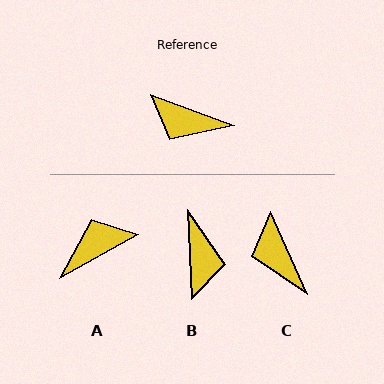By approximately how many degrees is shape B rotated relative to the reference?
Approximately 113 degrees counter-clockwise.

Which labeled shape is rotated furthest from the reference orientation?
A, about 131 degrees away.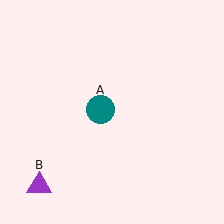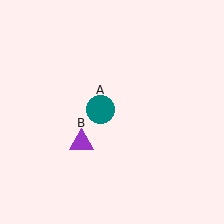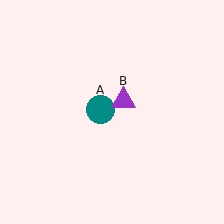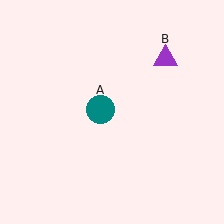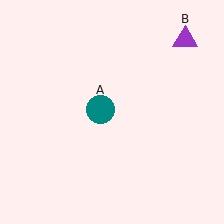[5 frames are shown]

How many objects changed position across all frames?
1 object changed position: purple triangle (object B).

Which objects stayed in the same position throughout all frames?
Teal circle (object A) remained stationary.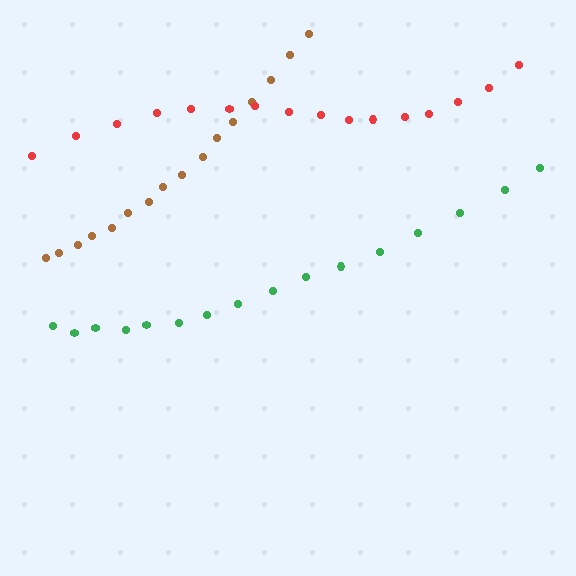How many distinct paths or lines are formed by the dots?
There are 3 distinct paths.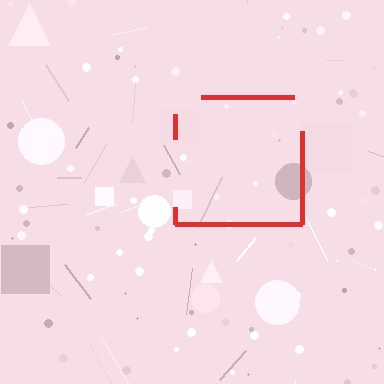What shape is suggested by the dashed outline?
The dashed outline suggests a square.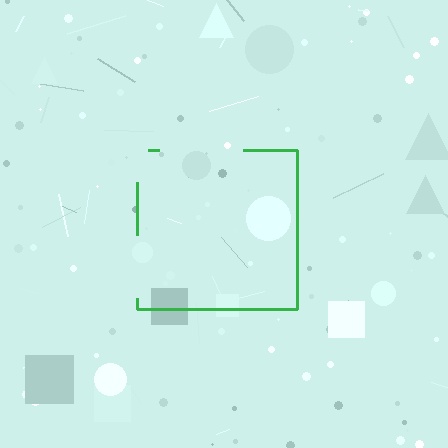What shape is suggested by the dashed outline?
The dashed outline suggests a square.